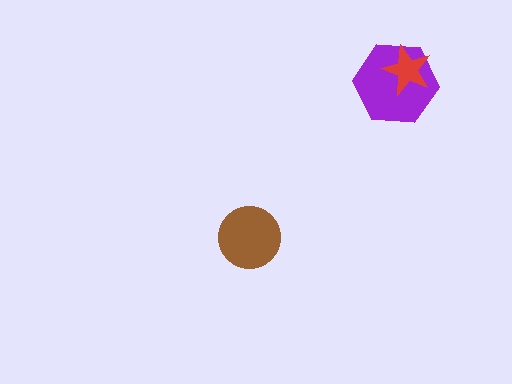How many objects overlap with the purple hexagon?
1 object overlaps with the purple hexagon.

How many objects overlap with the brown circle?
0 objects overlap with the brown circle.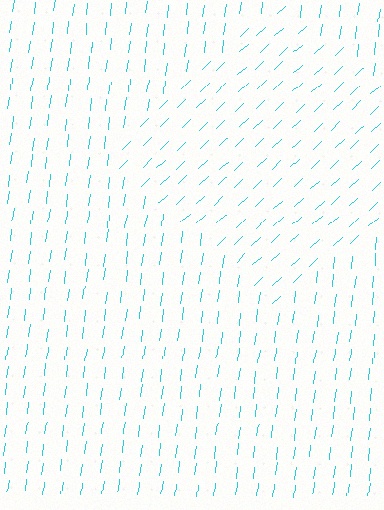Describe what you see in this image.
The image is filled with small cyan line segments. A diamond region in the image has lines oriented differently from the surrounding lines, creating a visible texture boundary.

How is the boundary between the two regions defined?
The boundary is defined purely by a change in line orientation (approximately 39 degrees difference). All lines are the same color and thickness.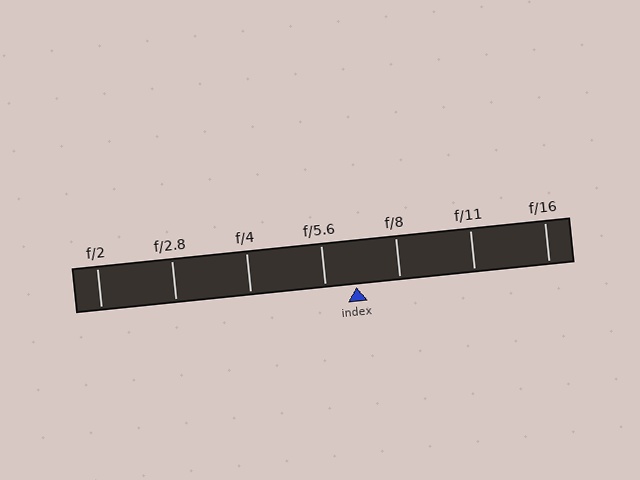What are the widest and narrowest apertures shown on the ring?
The widest aperture shown is f/2 and the narrowest is f/16.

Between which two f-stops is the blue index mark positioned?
The index mark is between f/5.6 and f/8.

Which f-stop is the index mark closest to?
The index mark is closest to f/5.6.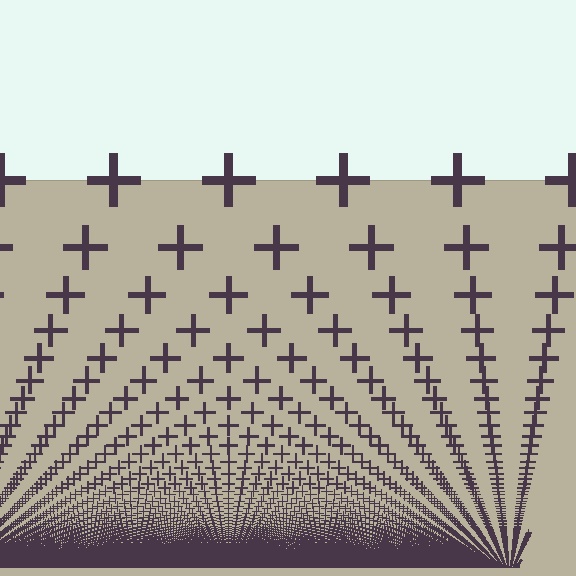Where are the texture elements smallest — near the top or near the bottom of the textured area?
Near the bottom.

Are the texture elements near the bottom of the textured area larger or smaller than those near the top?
Smaller. The gradient is inverted — elements near the bottom are smaller and denser.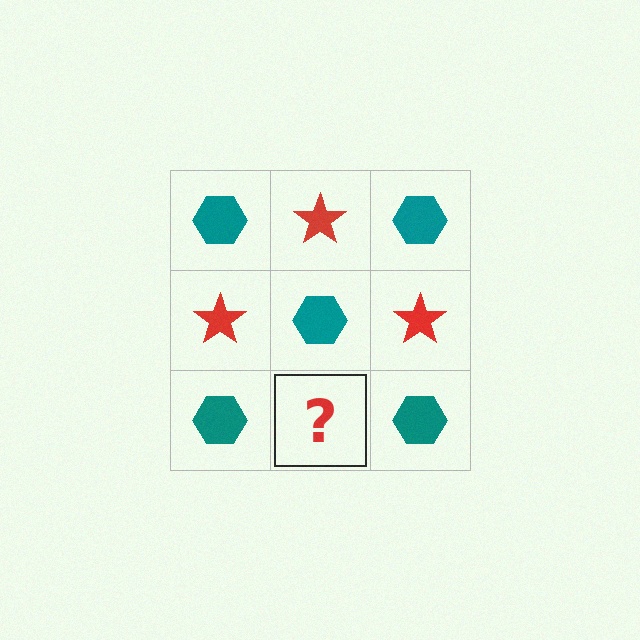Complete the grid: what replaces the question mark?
The question mark should be replaced with a red star.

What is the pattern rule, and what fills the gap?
The rule is that it alternates teal hexagon and red star in a checkerboard pattern. The gap should be filled with a red star.